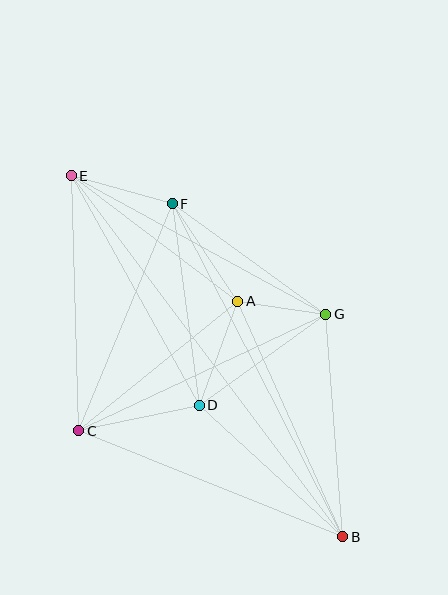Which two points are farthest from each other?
Points B and E are farthest from each other.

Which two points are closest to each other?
Points A and G are closest to each other.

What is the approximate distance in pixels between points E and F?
The distance between E and F is approximately 105 pixels.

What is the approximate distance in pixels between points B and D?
The distance between B and D is approximately 195 pixels.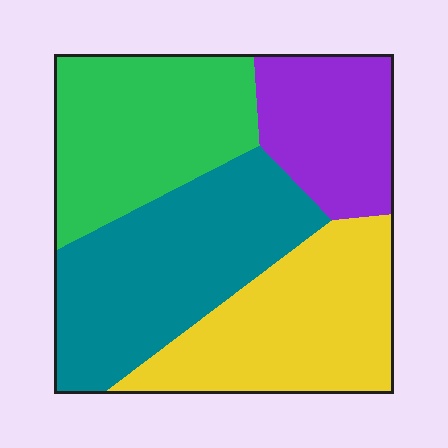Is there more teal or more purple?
Teal.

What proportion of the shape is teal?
Teal takes up about one third (1/3) of the shape.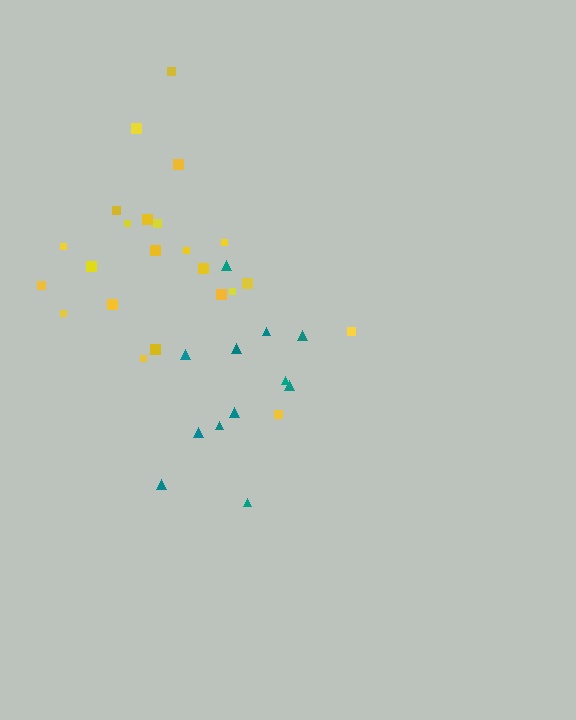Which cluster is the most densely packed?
Yellow.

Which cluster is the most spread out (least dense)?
Teal.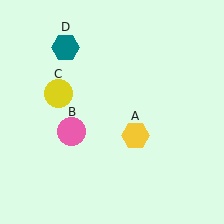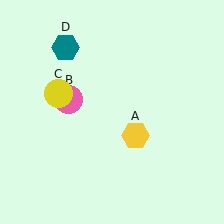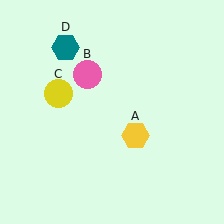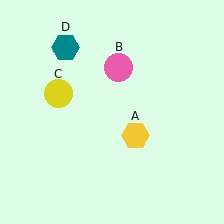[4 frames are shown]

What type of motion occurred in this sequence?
The pink circle (object B) rotated clockwise around the center of the scene.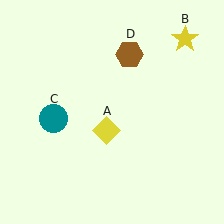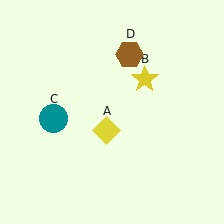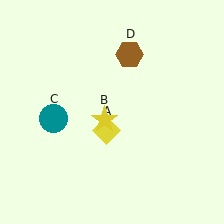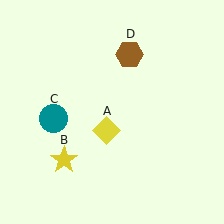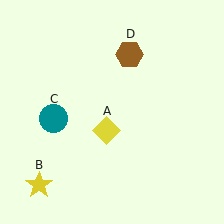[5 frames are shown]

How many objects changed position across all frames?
1 object changed position: yellow star (object B).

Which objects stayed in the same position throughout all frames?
Yellow diamond (object A) and teal circle (object C) and brown hexagon (object D) remained stationary.